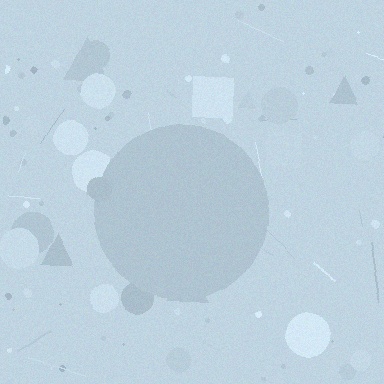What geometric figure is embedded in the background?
A circle is embedded in the background.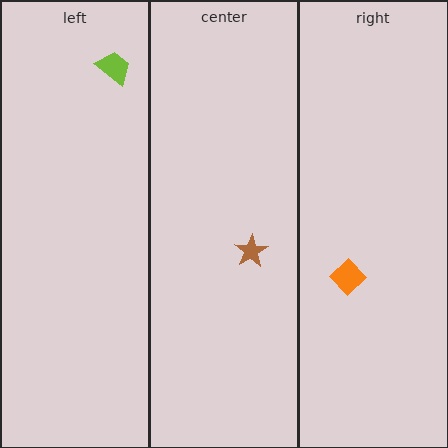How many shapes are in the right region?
1.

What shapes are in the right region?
The orange diamond.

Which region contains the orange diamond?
The right region.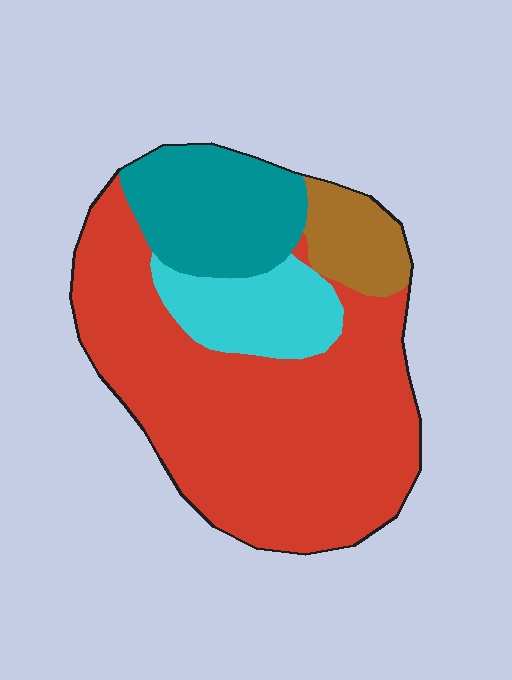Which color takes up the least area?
Brown, at roughly 10%.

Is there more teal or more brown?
Teal.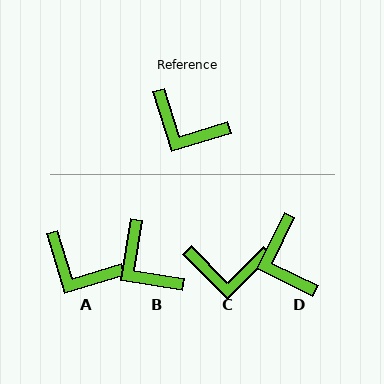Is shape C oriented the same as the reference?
No, it is off by about 27 degrees.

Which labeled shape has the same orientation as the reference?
A.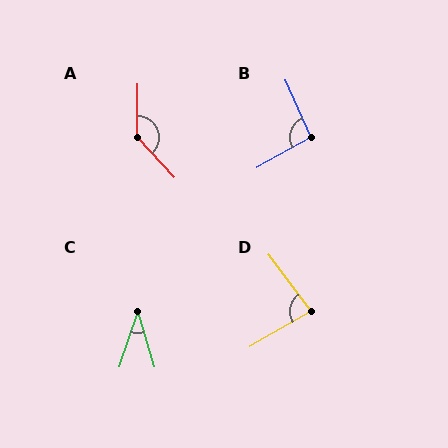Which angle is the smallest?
C, at approximately 35 degrees.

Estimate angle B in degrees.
Approximately 95 degrees.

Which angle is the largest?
A, at approximately 136 degrees.